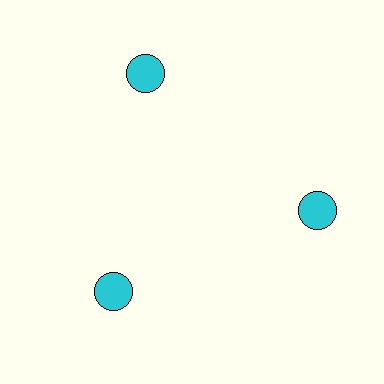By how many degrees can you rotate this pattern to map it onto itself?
The pattern maps onto itself every 120 degrees of rotation.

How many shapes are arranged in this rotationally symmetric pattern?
There are 3 shapes, arranged in 3 groups of 1.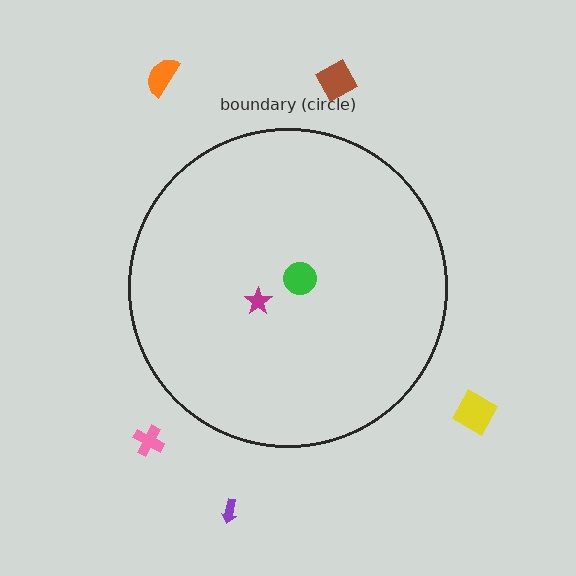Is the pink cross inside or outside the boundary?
Outside.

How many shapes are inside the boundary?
2 inside, 5 outside.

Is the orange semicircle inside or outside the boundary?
Outside.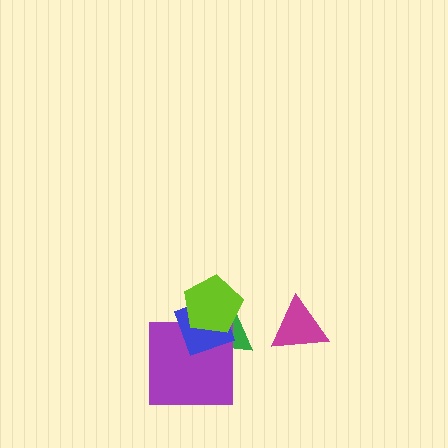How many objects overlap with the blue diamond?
3 objects overlap with the blue diamond.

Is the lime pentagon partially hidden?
No, no other shape covers it.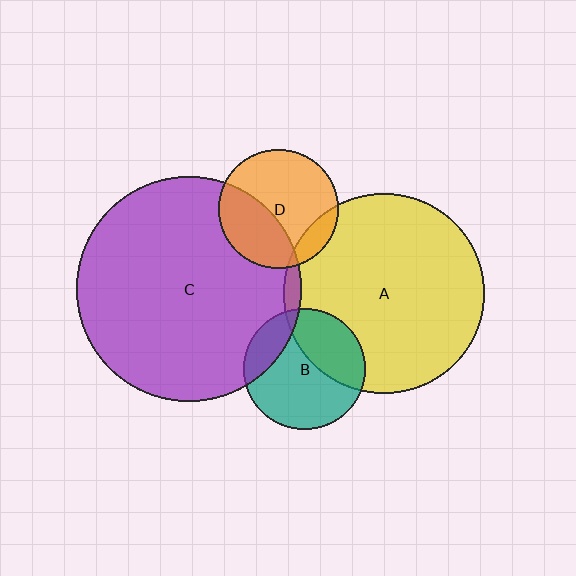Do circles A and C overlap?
Yes.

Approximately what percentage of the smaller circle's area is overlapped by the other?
Approximately 5%.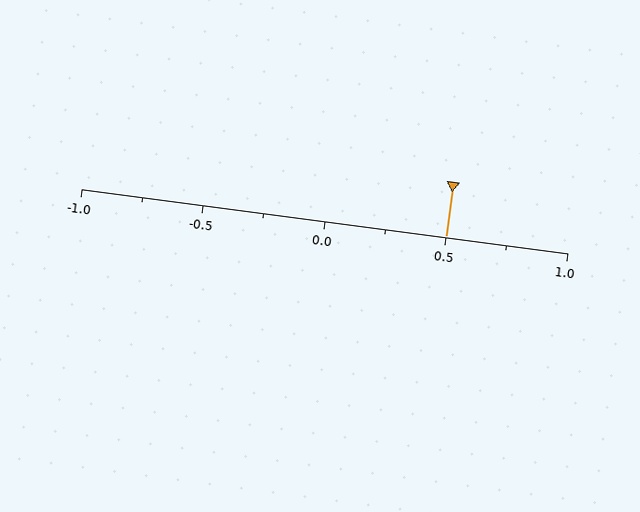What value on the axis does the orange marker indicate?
The marker indicates approximately 0.5.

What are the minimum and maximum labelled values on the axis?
The axis runs from -1.0 to 1.0.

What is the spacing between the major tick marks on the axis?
The major ticks are spaced 0.5 apart.